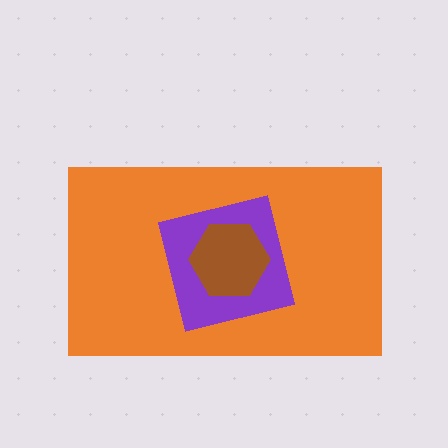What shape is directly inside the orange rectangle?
The purple square.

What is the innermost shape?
The brown hexagon.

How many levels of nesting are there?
3.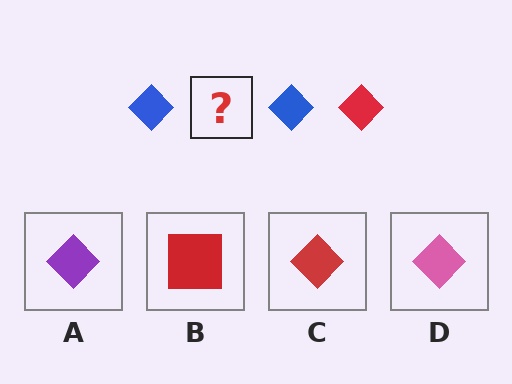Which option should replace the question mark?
Option C.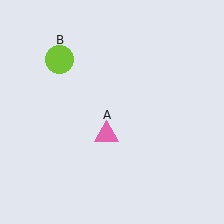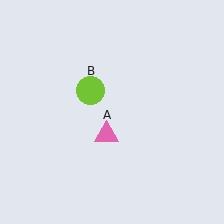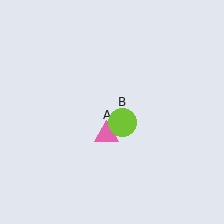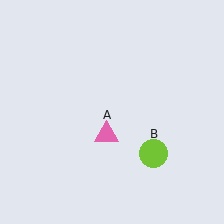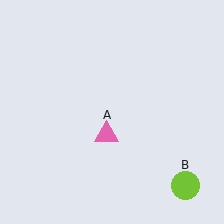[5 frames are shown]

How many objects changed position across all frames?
1 object changed position: lime circle (object B).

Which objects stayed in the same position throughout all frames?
Pink triangle (object A) remained stationary.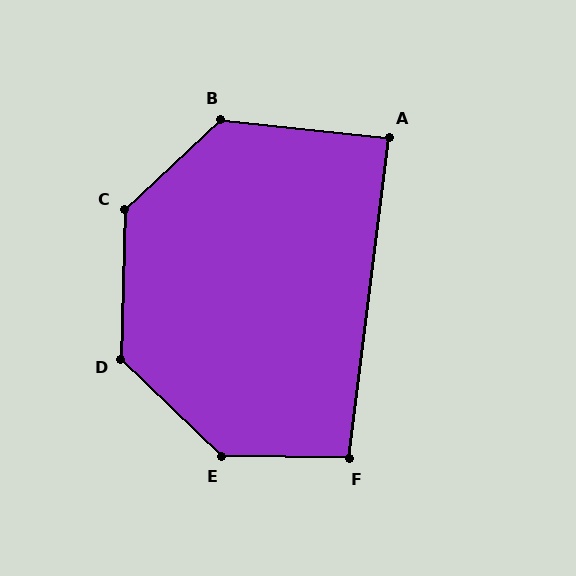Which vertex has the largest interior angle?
E, at approximately 137 degrees.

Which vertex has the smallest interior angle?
A, at approximately 89 degrees.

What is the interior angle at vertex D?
Approximately 133 degrees (obtuse).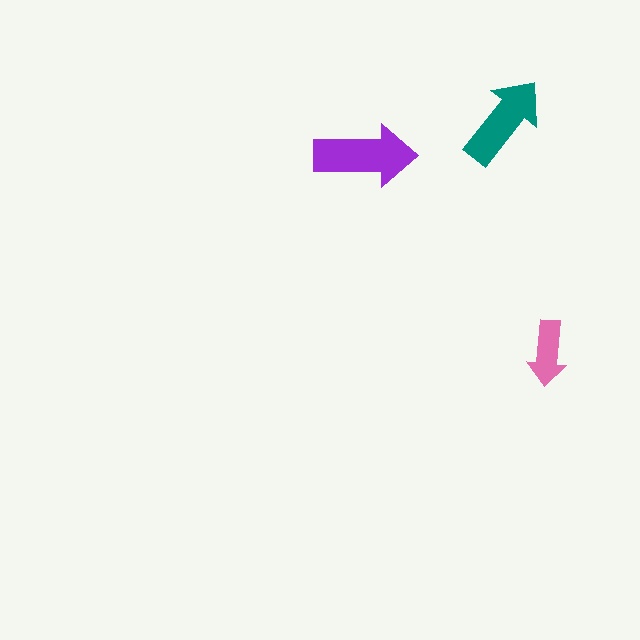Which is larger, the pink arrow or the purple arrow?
The purple one.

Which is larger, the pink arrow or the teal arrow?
The teal one.